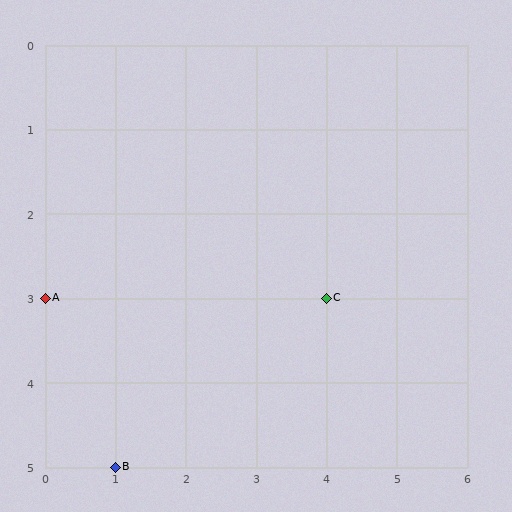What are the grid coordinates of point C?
Point C is at grid coordinates (4, 3).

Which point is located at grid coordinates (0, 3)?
Point A is at (0, 3).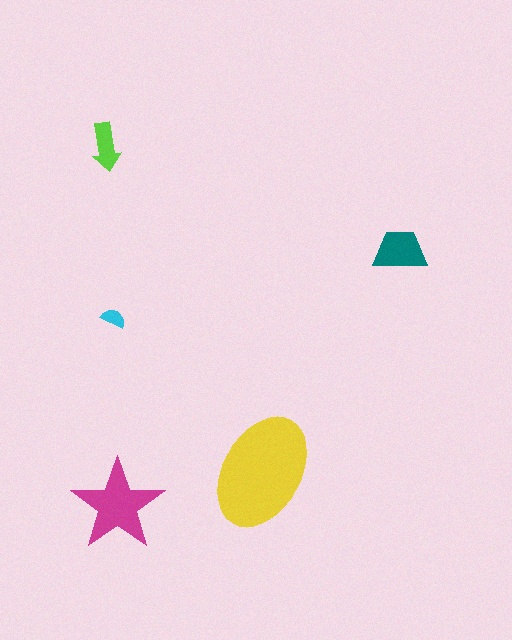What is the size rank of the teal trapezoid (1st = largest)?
3rd.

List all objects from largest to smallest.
The yellow ellipse, the magenta star, the teal trapezoid, the lime arrow, the cyan semicircle.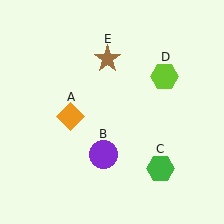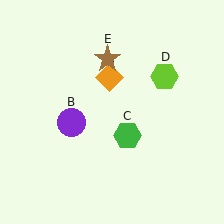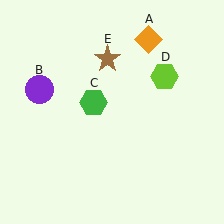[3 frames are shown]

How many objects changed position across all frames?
3 objects changed position: orange diamond (object A), purple circle (object B), green hexagon (object C).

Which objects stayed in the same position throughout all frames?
Lime hexagon (object D) and brown star (object E) remained stationary.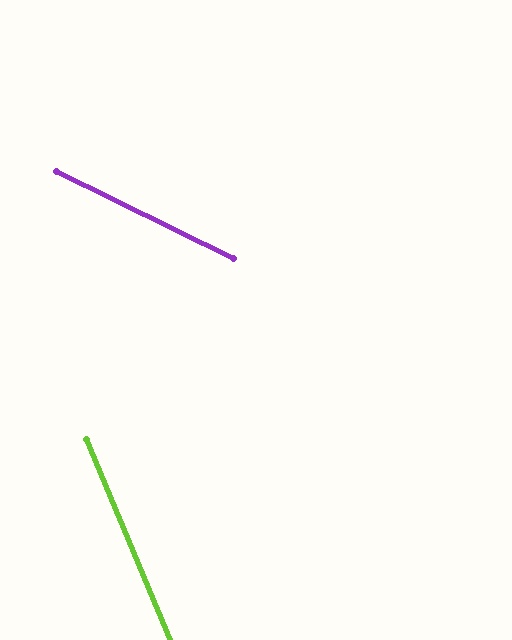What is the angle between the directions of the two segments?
Approximately 41 degrees.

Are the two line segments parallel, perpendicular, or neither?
Neither parallel nor perpendicular — they differ by about 41°.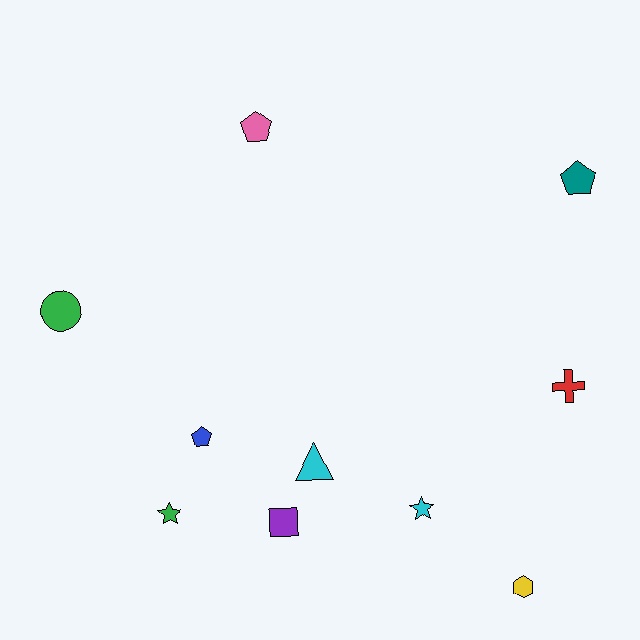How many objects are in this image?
There are 10 objects.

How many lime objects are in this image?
There are no lime objects.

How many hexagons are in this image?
There is 1 hexagon.